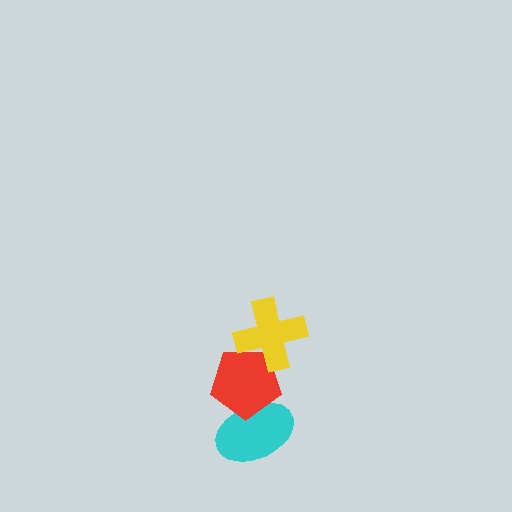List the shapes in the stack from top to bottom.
From top to bottom: the yellow cross, the red pentagon, the cyan ellipse.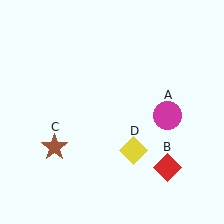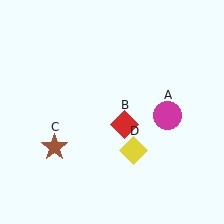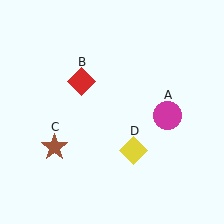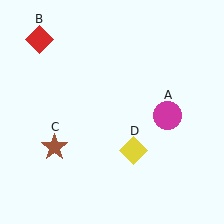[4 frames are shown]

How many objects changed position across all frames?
1 object changed position: red diamond (object B).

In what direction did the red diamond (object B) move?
The red diamond (object B) moved up and to the left.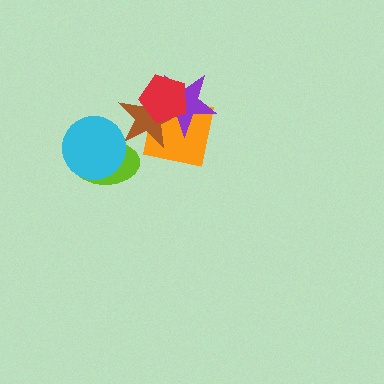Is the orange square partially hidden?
Yes, it is partially covered by another shape.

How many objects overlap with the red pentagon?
3 objects overlap with the red pentagon.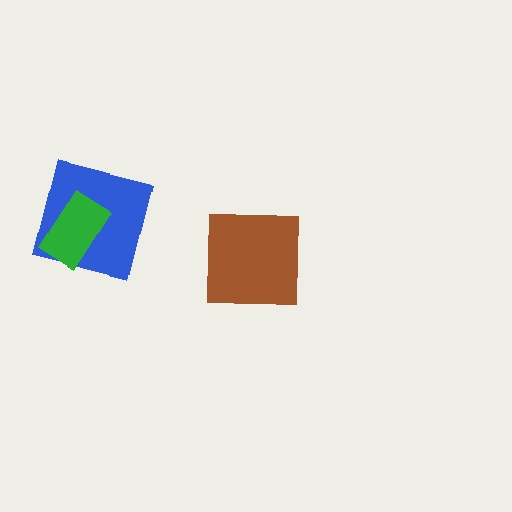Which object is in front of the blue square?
The green rectangle is in front of the blue square.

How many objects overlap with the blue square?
1 object overlaps with the blue square.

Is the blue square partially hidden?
Yes, it is partially covered by another shape.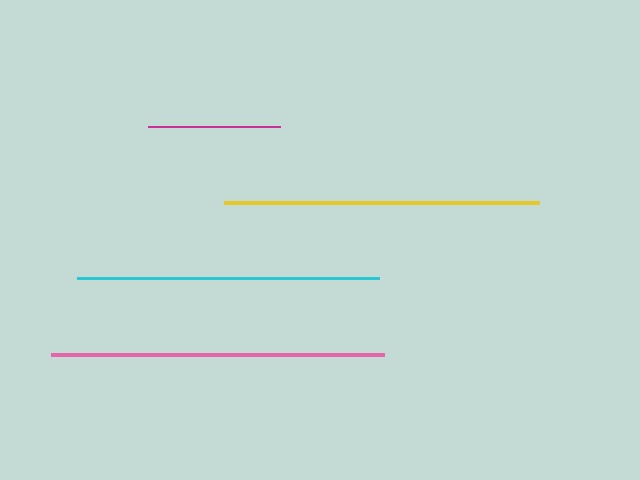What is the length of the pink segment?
The pink segment is approximately 334 pixels long.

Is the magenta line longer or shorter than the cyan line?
The cyan line is longer than the magenta line.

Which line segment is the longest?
The pink line is the longest at approximately 334 pixels.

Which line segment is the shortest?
The magenta line is the shortest at approximately 132 pixels.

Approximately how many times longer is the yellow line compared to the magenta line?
The yellow line is approximately 2.4 times the length of the magenta line.